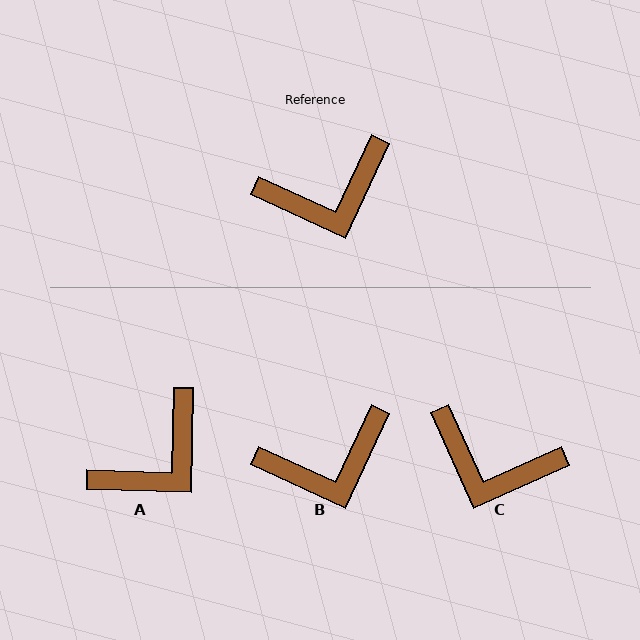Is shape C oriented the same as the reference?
No, it is off by about 41 degrees.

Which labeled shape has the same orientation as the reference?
B.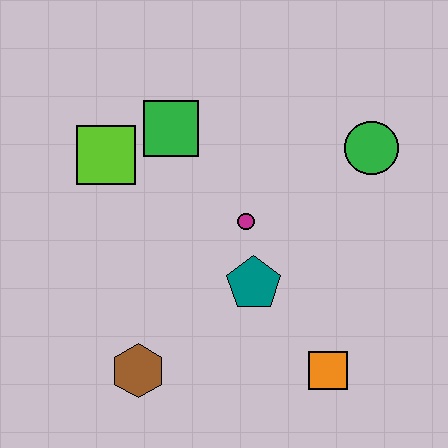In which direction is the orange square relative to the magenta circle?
The orange square is below the magenta circle.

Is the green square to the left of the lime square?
No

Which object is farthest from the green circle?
The brown hexagon is farthest from the green circle.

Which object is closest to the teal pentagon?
The magenta circle is closest to the teal pentagon.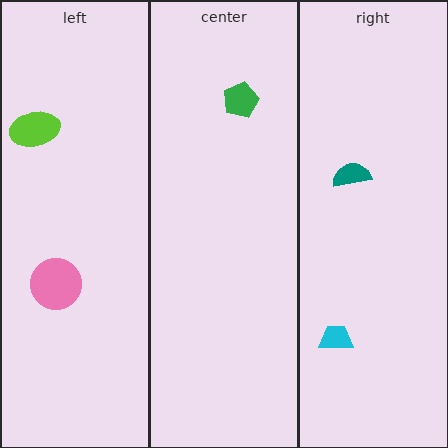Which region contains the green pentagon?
The center region.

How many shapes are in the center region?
1.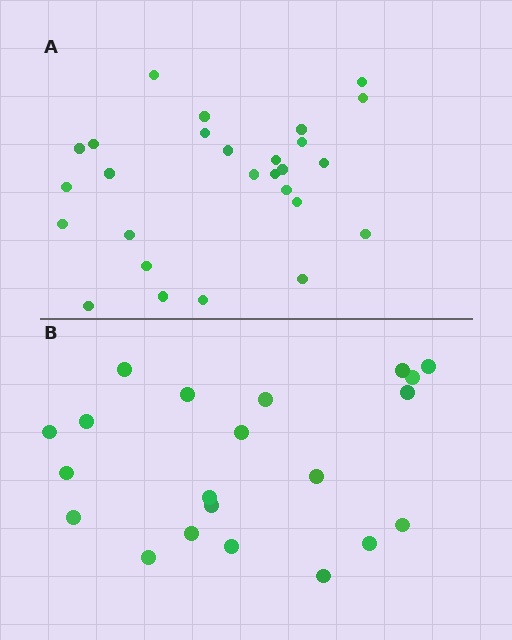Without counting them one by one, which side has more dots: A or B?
Region A (the top region) has more dots.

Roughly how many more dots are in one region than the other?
Region A has about 6 more dots than region B.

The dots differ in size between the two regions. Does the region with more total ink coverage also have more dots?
No. Region B has more total ink coverage because its dots are larger, but region A actually contains more individual dots. Total area can be misleading — the number of items is what matters here.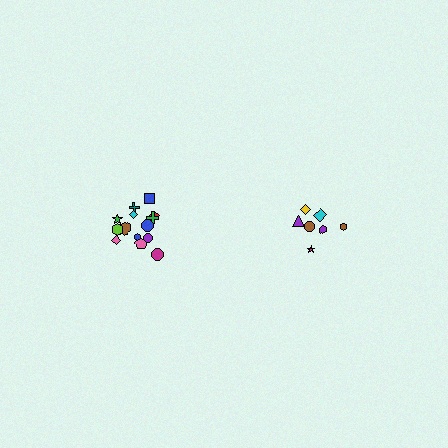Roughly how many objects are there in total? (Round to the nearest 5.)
Roughly 20 objects in total.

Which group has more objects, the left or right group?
The left group.